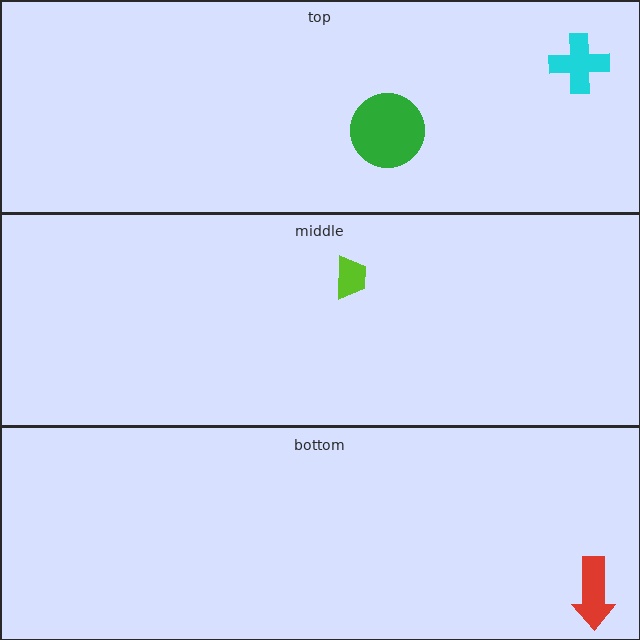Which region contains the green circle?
The top region.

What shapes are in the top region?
The cyan cross, the green circle.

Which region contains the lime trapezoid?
The middle region.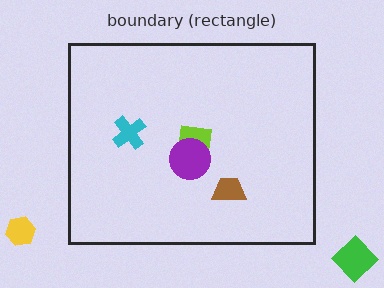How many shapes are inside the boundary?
4 inside, 2 outside.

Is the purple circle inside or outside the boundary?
Inside.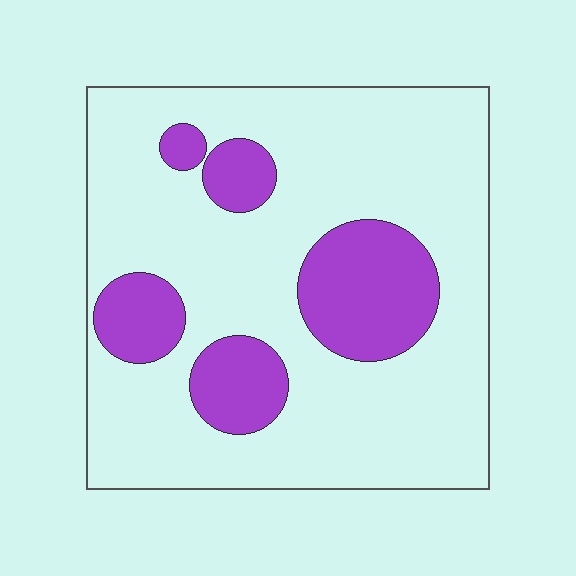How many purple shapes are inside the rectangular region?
5.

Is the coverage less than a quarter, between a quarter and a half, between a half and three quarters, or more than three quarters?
Less than a quarter.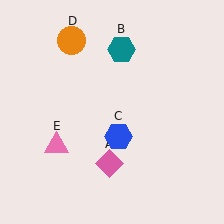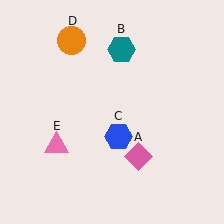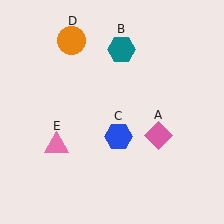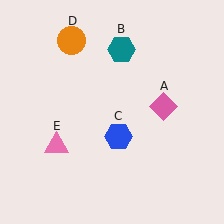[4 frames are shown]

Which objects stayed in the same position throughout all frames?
Teal hexagon (object B) and blue hexagon (object C) and orange circle (object D) and pink triangle (object E) remained stationary.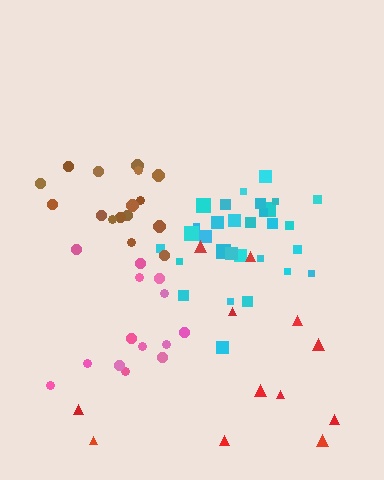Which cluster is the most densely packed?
Cyan.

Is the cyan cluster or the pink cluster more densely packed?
Cyan.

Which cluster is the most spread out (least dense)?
Red.